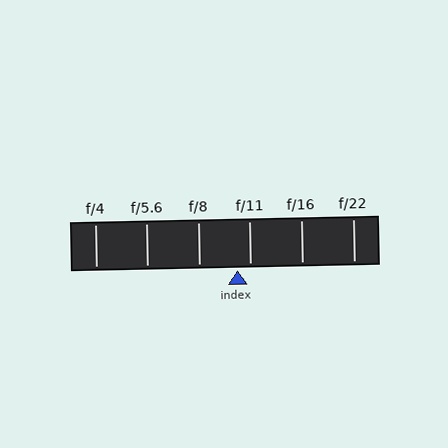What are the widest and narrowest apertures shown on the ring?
The widest aperture shown is f/4 and the narrowest is f/22.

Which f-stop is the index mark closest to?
The index mark is closest to f/11.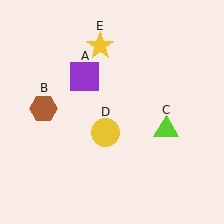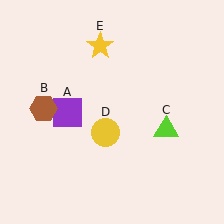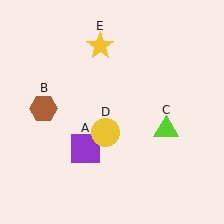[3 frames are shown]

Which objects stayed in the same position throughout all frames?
Brown hexagon (object B) and lime triangle (object C) and yellow circle (object D) and yellow star (object E) remained stationary.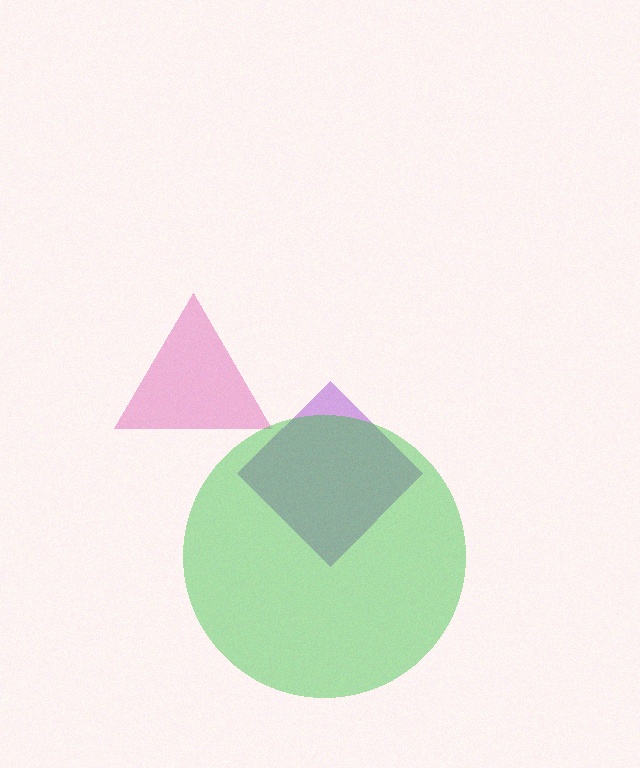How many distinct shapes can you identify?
There are 3 distinct shapes: a purple diamond, a pink triangle, a green circle.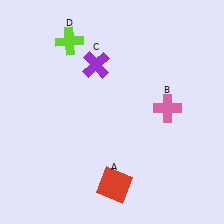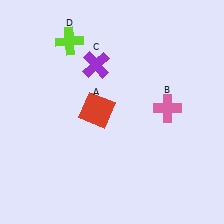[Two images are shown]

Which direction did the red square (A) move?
The red square (A) moved up.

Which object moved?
The red square (A) moved up.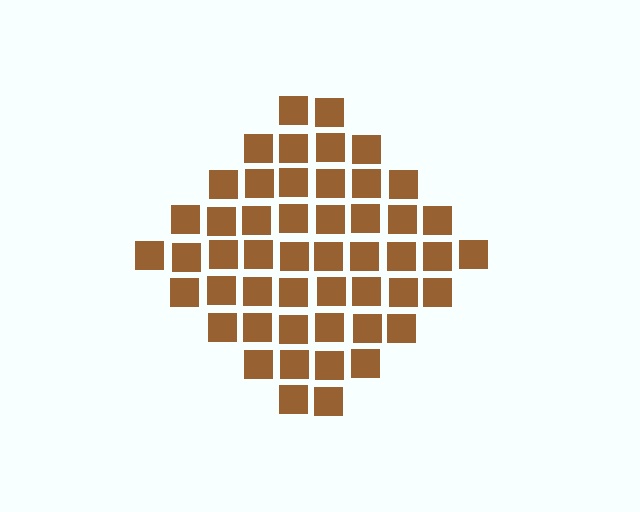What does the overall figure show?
The overall figure shows a diamond.